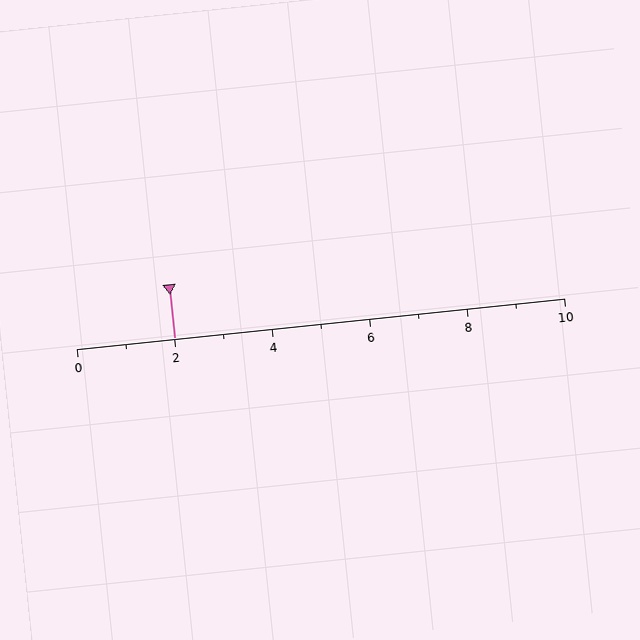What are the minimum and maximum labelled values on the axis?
The axis runs from 0 to 10.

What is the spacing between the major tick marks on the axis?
The major ticks are spaced 2 apart.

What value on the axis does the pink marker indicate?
The marker indicates approximately 2.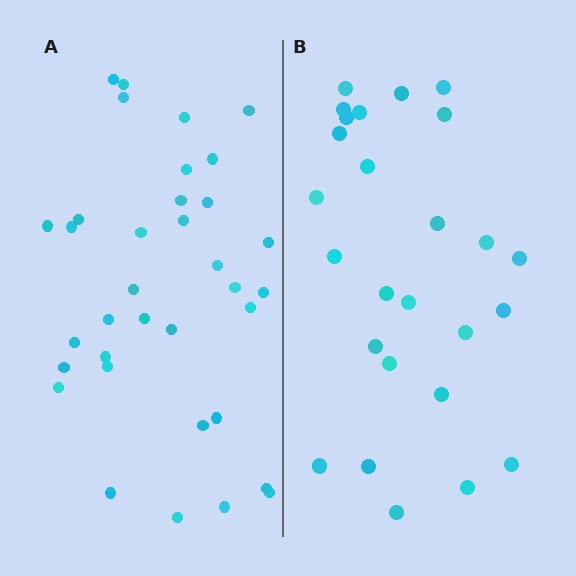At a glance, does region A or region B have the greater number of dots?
Region A (the left region) has more dots.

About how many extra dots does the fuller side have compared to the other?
Region A has roughly 8 or so more dots than region B.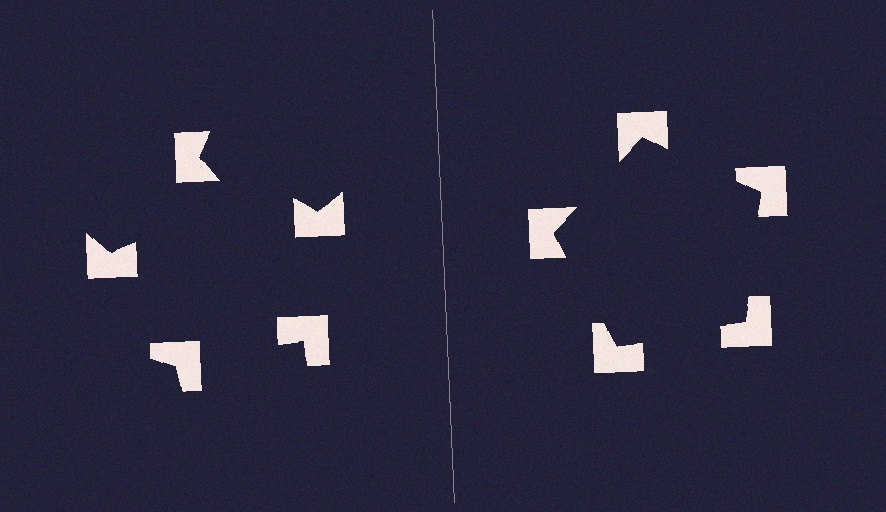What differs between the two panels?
The notched squares are positioned identically on both sides; only the wedge orientations differ. On the right they align to a pentagon; on the left they are misaligned.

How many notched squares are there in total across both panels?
10 — 5 on each side.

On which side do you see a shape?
An illusory pentagon appears on the right side. On the left side the wedge cuts are rotated, so no coherent shape forms.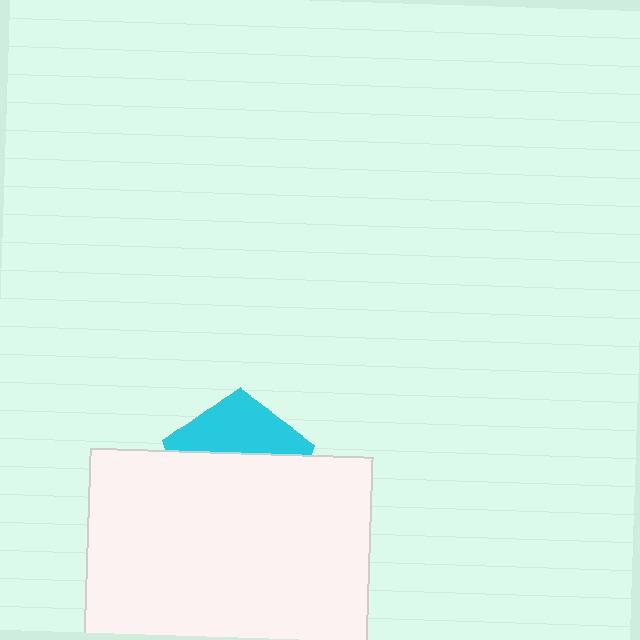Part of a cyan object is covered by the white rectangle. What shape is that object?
It is a pentagon.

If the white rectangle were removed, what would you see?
You would see the complete cyan pentagon.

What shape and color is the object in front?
The object in front is a white rectangle.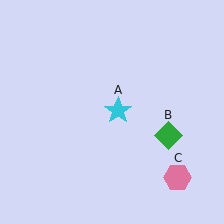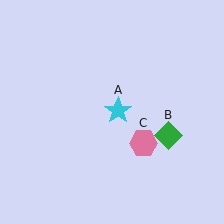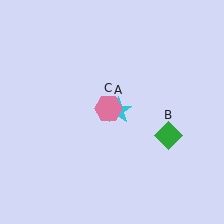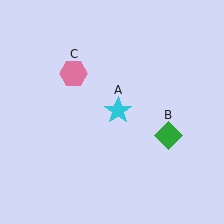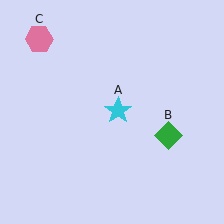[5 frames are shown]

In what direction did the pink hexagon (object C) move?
The pink hexagon (object C) moved up and to the left.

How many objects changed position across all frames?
1 object changed position: pink hexagon (object C).